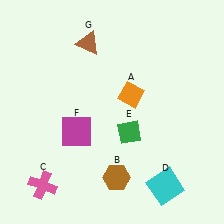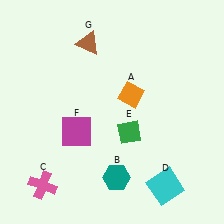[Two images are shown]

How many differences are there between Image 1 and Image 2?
There is 1 difference between the two images.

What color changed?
The hexagon (B) changed from brown in Image 1 to teal in Image 2.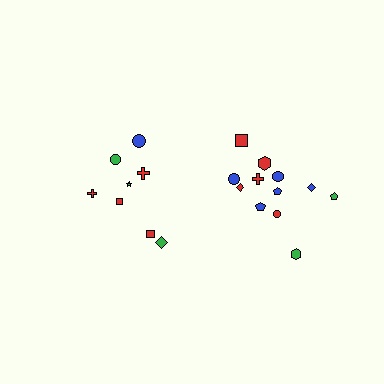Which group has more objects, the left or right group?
The right group.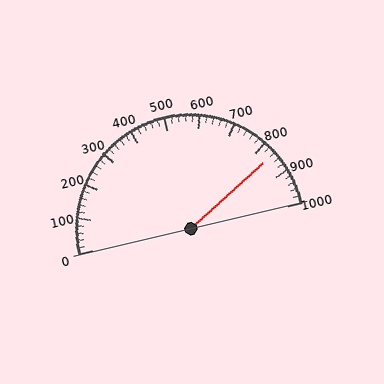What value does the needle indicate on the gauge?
The needle indicates approximately 840.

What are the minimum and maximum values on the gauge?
The gauge ranges from 0 to 1000.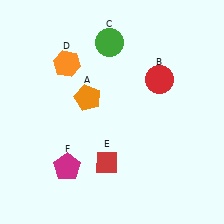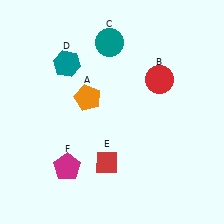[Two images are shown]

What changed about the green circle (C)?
In Image 1, C is green. In Image 2, it changed to teal.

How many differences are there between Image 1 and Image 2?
There are 2 differences between the two images.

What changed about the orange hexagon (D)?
In Image 1, D is orange. In Image 2, it changed to teal.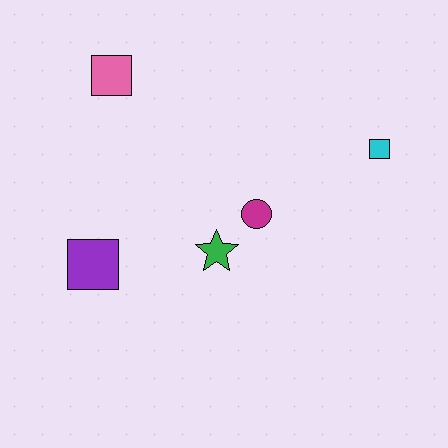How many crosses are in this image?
There are no crosses.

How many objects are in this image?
There are 5 objects.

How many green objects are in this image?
There is 1 green object.